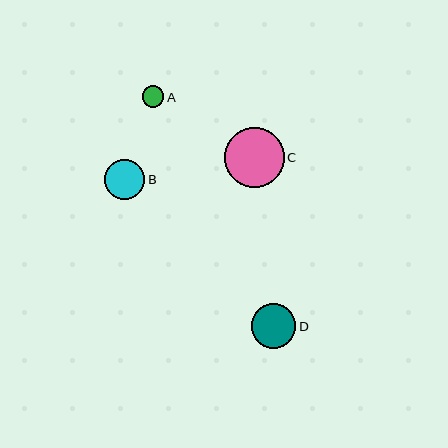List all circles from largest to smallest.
From largest to smallest: C, D, B, A.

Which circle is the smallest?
Circle A is the smallest with a size of approximately 22 pixels.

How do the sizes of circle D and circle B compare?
Circle D and circle B are approximately the same size.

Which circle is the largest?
Circle C is the largest with a size of approximately 60 pixels.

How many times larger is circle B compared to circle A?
Circle B is approximately 1.9 times the size of circle A.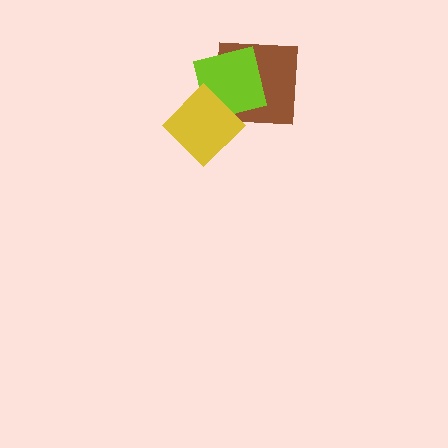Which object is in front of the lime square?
The yellow diamond is in front of the lime square.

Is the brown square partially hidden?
Yes, it is partially covered by another shape.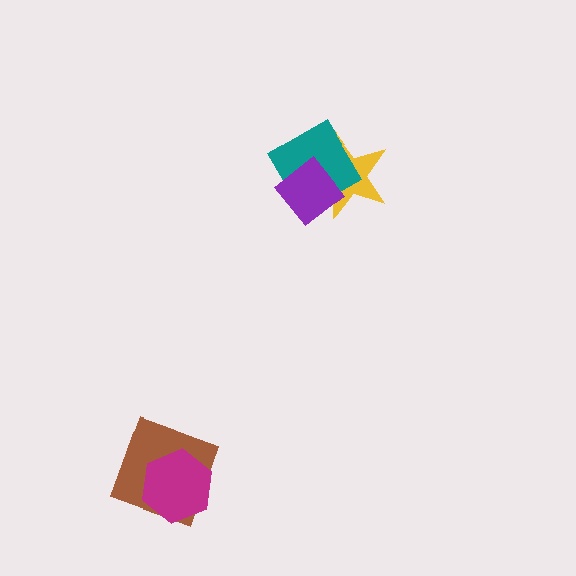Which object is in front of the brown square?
The magenta hexagon is in front of the brown square.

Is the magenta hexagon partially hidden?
No, no other shape covers it.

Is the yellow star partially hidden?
Yes, it is partially covered by another shape.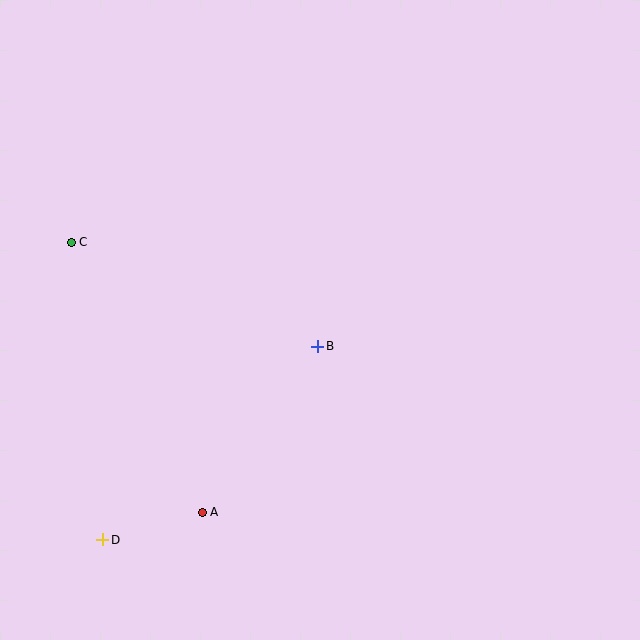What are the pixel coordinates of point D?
Point D is at (103, 540).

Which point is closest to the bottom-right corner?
Point B is closest to the bottom-right corner.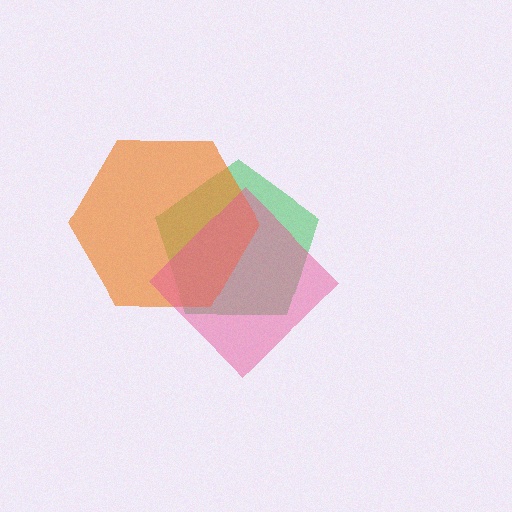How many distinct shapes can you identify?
There are 3 distinct shapes: a green pentagon, an orange hexagon, a pink diamond.